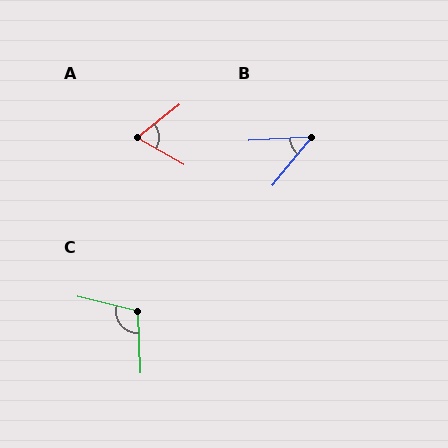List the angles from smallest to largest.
B (48°), A (68°), C (106°).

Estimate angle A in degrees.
Approximately 68 degrees.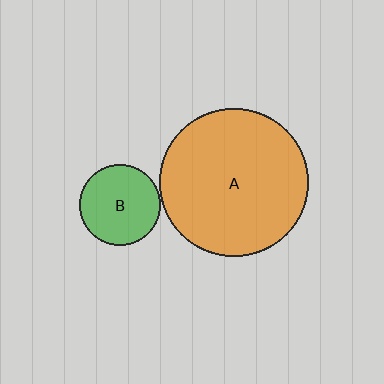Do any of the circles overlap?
No, none of the circles overlap.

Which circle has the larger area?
Circle A (orange).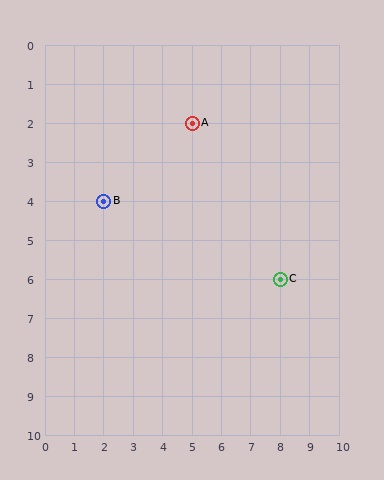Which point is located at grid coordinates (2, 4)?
Point B is at (2, 4).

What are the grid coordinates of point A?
Point A is at grid coordinates (5, 2).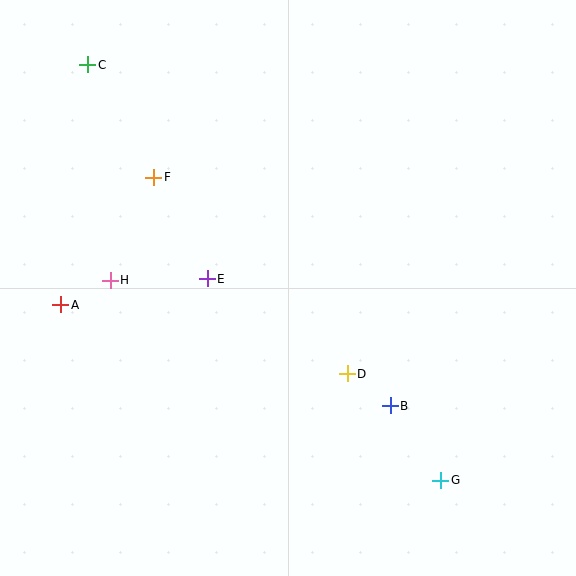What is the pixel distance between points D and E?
The distance between D and E is 169 pixels.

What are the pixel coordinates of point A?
Point A is at (61, 305).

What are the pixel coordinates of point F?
Point F is at (154, 177).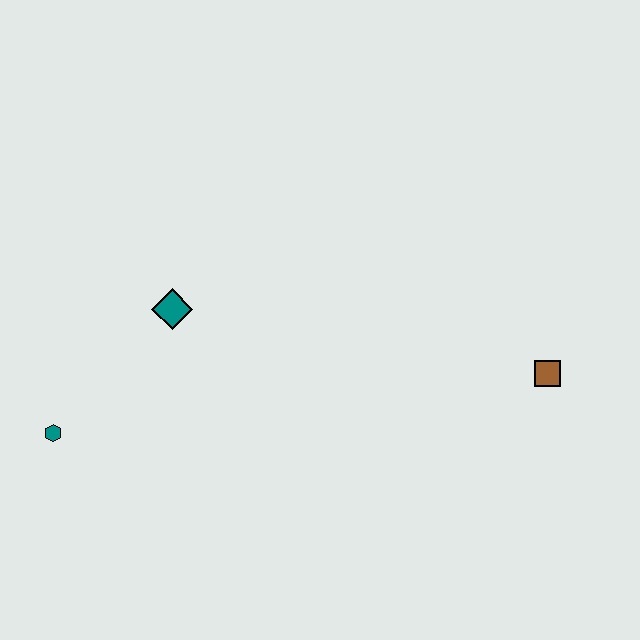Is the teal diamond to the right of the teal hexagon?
Yes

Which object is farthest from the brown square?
The teal hexagon is farthest from the brown square.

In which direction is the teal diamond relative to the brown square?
The teal diamond is to the left of the brown square.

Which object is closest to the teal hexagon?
The teal diamond is closest to the teal hexagon.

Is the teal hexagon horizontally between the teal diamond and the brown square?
No